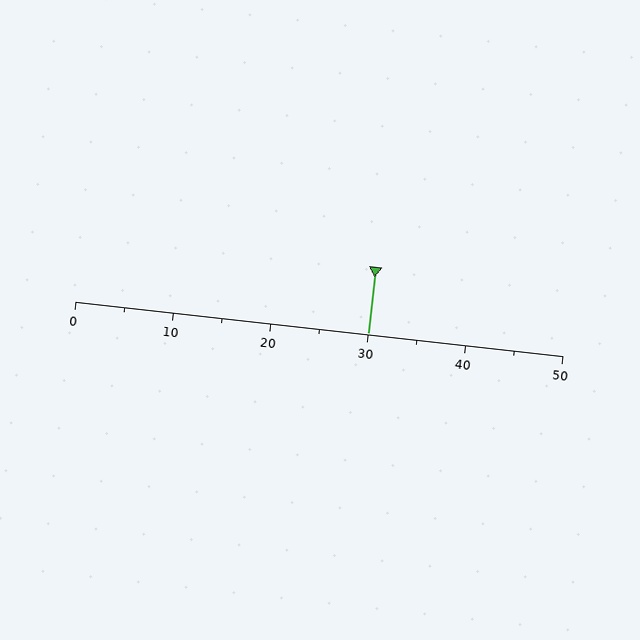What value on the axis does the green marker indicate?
The marker indicates approximately 30.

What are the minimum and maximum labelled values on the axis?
The axis runs from 0 to 50.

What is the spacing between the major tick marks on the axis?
The major ticks are spaced 10 apart.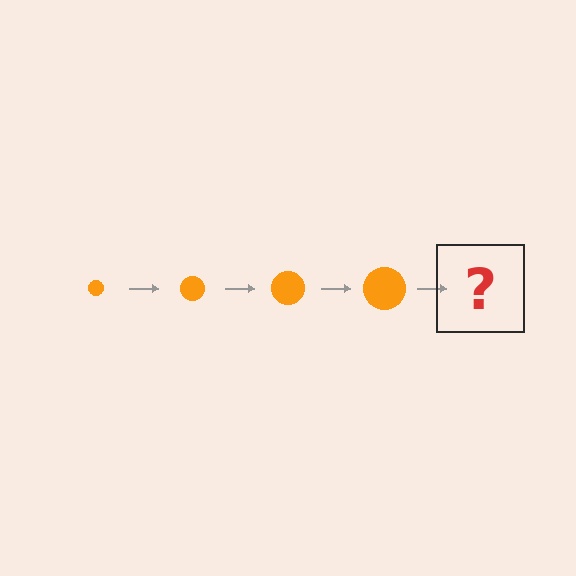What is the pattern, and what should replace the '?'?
The pattern is that the circle gets progressively larger each step. The '?' should be an orange circle, larger than the previous one.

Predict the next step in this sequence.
The next step is an orange circle, larger than the previous one.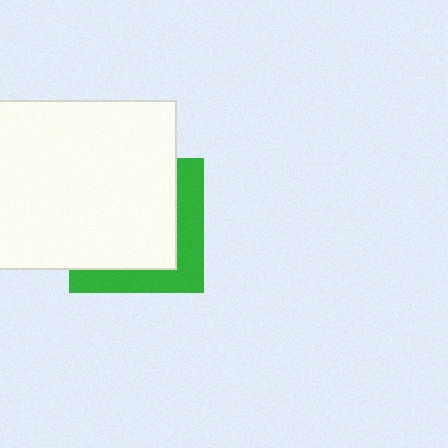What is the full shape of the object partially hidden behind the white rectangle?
The partially hidden object is a green square.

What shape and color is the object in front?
The object in front is a white rectangle.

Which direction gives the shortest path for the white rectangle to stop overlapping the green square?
Moving toward the upper-left gives the shortest separation.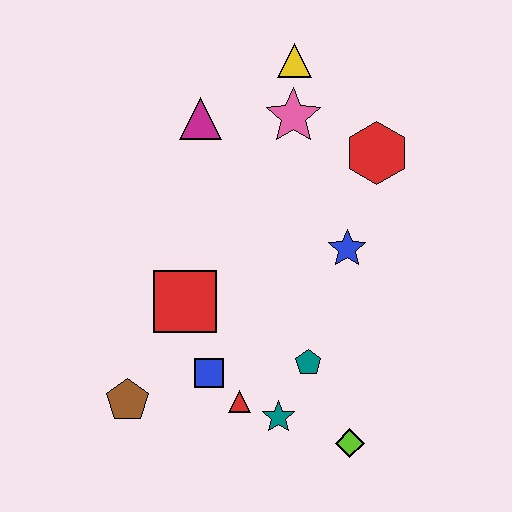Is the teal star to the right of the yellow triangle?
No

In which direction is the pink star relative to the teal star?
The pink star is above the teal star.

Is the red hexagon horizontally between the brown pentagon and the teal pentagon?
No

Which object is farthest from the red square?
The yellow triangle is farthest from the red square.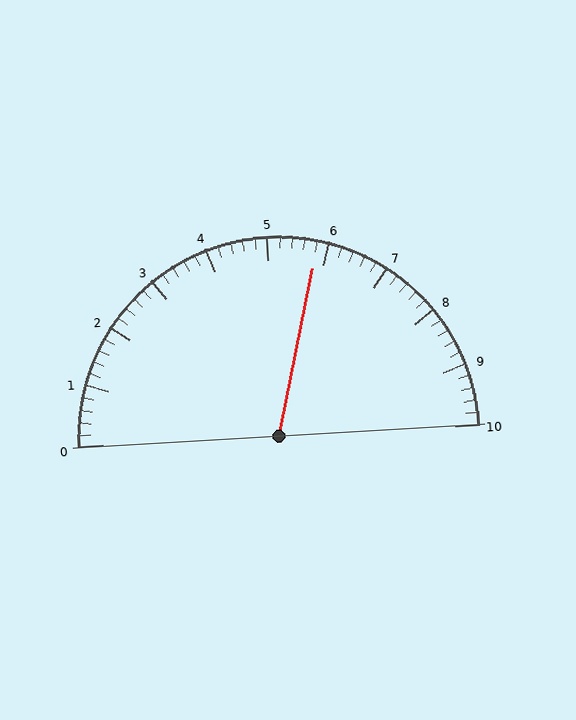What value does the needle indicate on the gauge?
The needle indicates approximately 5.8.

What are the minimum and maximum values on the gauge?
The gauge ranges from 0 to 10.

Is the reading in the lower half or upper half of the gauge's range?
The reading is in the upper half of the range (0 to 10).